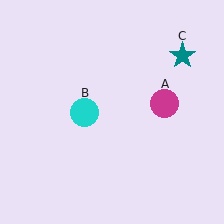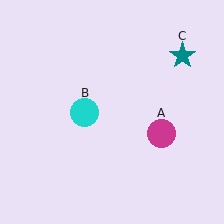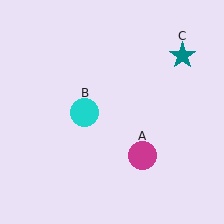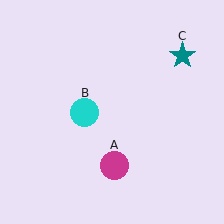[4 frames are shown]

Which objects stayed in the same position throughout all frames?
Cyan circle (object B) and teal star (object C) remained stationary.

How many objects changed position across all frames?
1 object changed position: magenta circle (object A).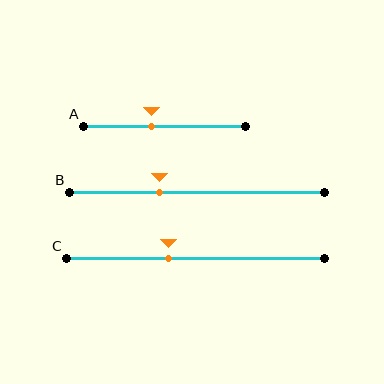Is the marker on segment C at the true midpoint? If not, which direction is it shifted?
No, the marker on segment C is shifted to the left by about 11% of the segment length.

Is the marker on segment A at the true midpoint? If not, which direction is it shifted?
No, the marker on segment A is shifted to the left by about 8% of the segment length.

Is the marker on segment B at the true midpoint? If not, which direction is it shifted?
No, the marker on segment B is shifted to the left by about 15% of the segment length.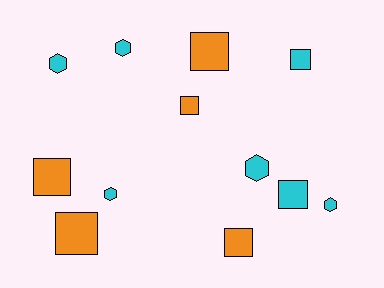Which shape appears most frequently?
Square, with 7 objects.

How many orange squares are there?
There are 5 orange squares.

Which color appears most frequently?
Cyan, with 7 objects.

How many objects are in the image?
There are 12 objects.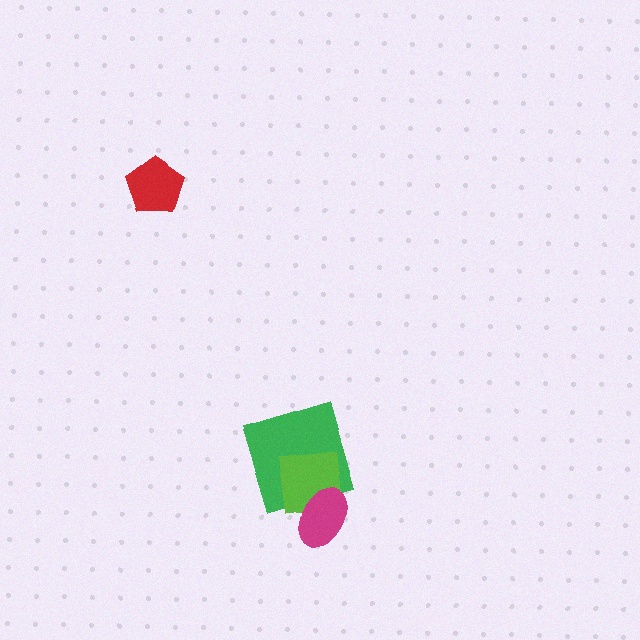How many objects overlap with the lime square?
2 objects overlap with the lime square.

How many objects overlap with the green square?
2 objects overlap with the green square.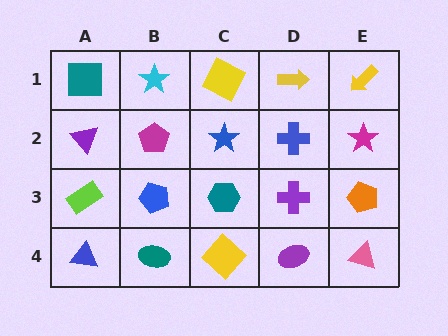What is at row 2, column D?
A blue cross.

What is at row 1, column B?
A cyan star.